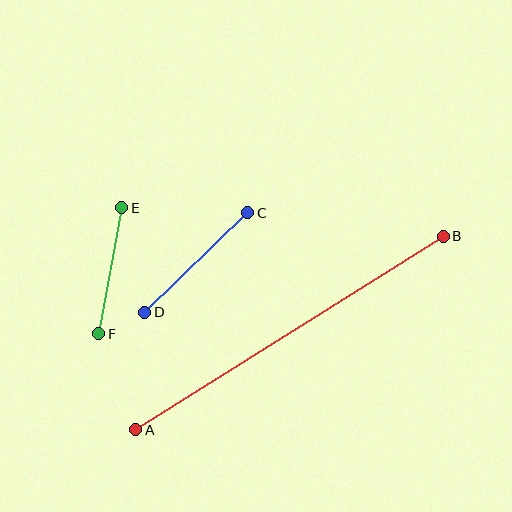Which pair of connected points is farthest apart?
Points A and B are farthest apart.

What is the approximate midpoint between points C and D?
The midpoint is at approximately (196, 263) pixels.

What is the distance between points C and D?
The distance is approximately 143 pixels.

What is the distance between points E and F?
The distance is approximately 128 pixels.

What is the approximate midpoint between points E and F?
The midpoint is at approximately (110, 271) pixels.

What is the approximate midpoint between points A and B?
The midpoint is at approximately (289, 333) pixels.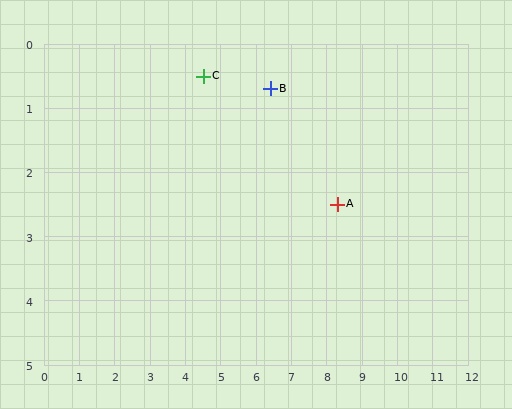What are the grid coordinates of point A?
Point A is at approximately (8.3, 2.5).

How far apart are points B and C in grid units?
Points B and C are about 1.9 grid units apart.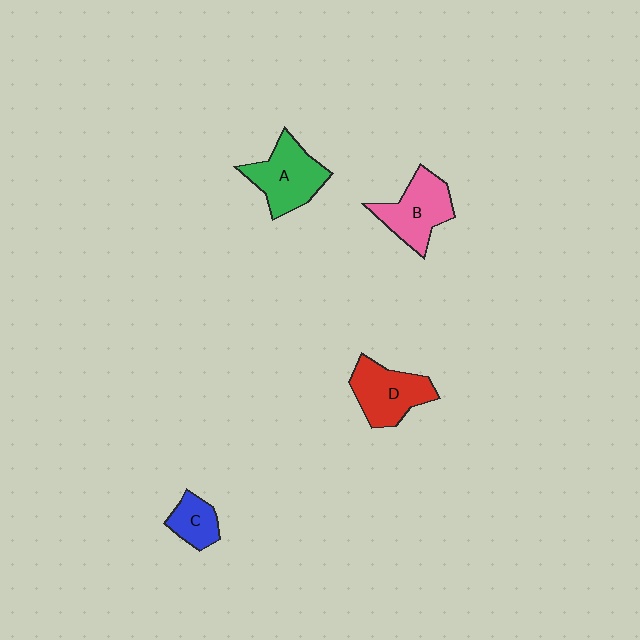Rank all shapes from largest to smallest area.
From largest to smallest: A (green), D (red), B (pink), C (blue).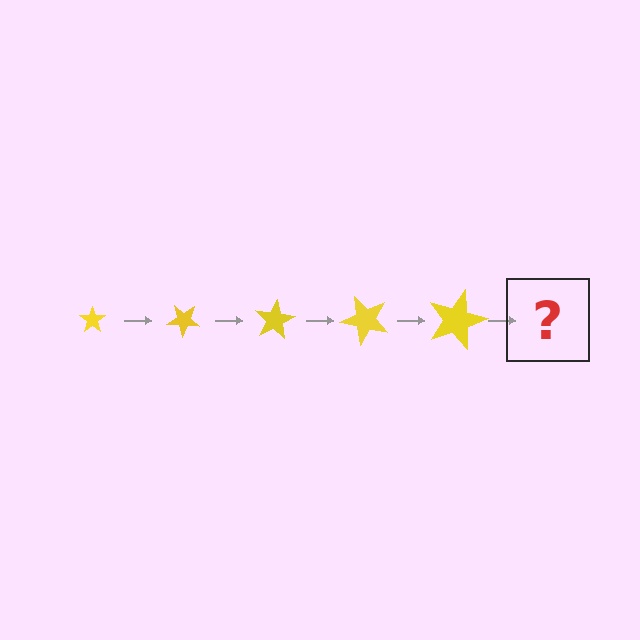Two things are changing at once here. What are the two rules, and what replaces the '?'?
The two rules are that the star grows larger each step and it rotates 40 degrees each step. The '?' should be a star, larger than the previous one and rotated 200 degrees from the start.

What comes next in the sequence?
The next element should be a star, larger than the previous one and rotated 200 degrees from the start.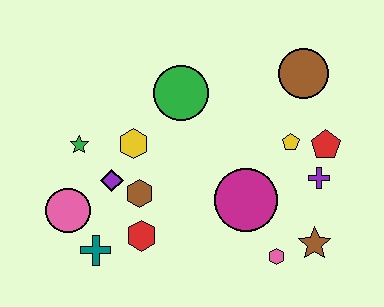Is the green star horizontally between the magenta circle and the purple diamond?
No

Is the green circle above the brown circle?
No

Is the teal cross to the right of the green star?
Yes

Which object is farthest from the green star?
The brown star is farthest from the green star.